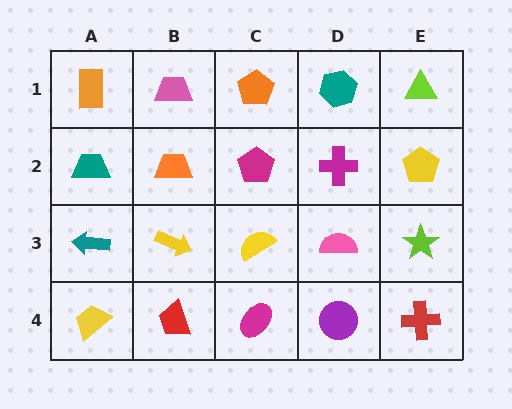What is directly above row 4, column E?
A lime star.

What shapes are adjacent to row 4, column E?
A lime star (row 3, column E), a purple circle (row 4, column D).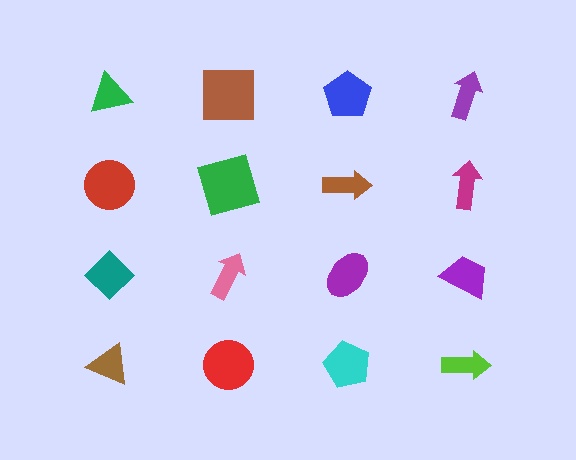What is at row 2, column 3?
A brown arrow.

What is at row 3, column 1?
A teal diamond.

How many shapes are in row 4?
4 shapes.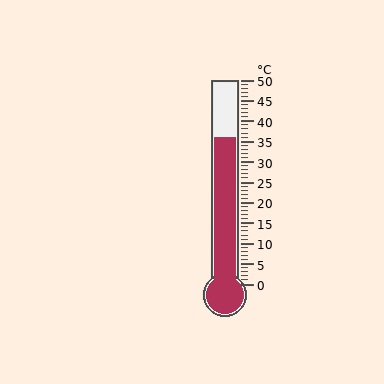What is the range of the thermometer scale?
The thermometer scale ranges from 0°C to 50°C.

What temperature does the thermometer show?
The thermometer shows approximately 36°C.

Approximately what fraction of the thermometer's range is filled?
The thermometer is filled to approximately 70% of its range.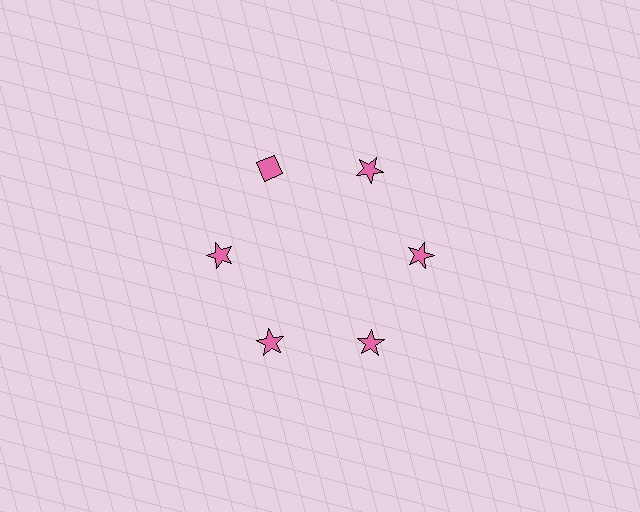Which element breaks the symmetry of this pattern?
The pink diamond at roughly the 11 o'clock position breaks the symmetry. All other shapes are pink stars.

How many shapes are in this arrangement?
There are 6 shapes arranged in a ring pattern.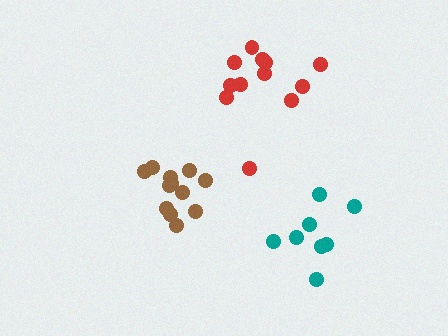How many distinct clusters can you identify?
There are 3 distinct clusters.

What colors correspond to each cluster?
The clusters are colored: teal, red, brown.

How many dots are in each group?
Group 1: 8 dots, Group 2: 12 dots, Group 3: 12 dots (32 total).